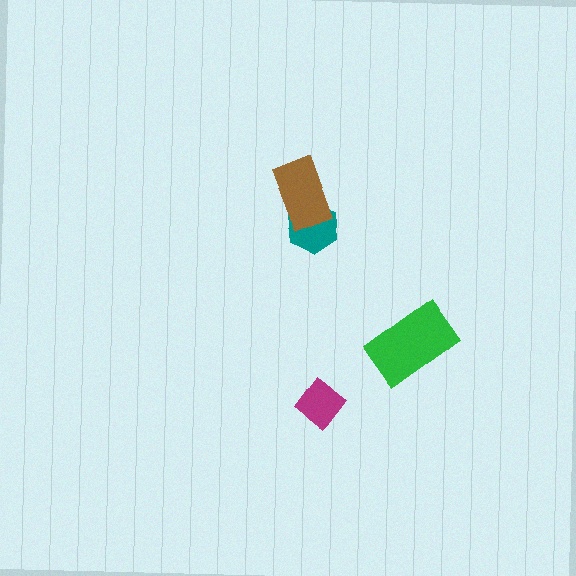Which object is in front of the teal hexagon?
The brown rectangle is in front of the teal hexagon.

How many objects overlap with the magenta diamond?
0 objects overlap with the magenta diamond.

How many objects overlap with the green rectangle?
0 objects overlap with the green rectangle.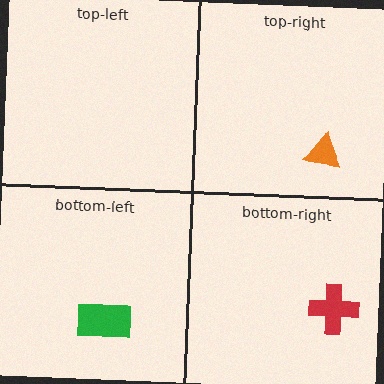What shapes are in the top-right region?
The orange triangle.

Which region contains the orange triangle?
The top-right region.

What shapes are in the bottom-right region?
The red cross.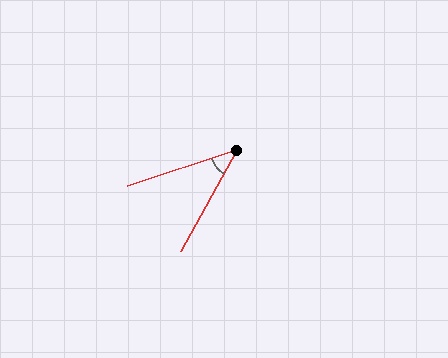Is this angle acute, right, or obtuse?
It is acute.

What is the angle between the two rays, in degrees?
Approximately 43 degrees.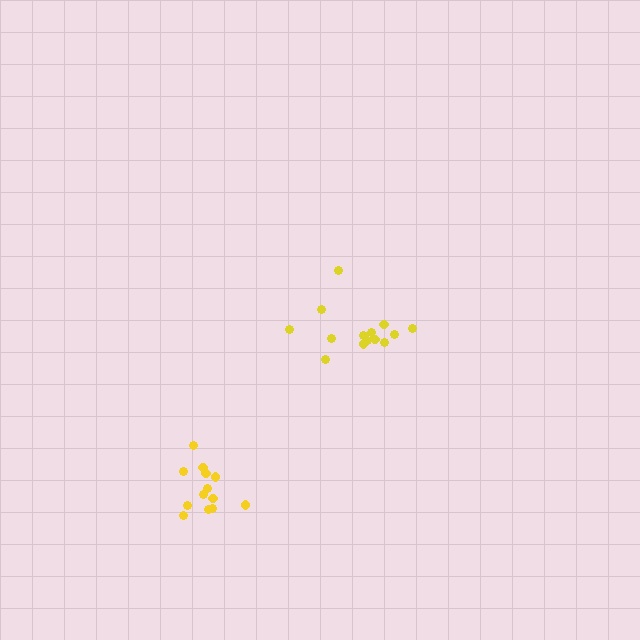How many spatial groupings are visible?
There are 2 spatial groupings.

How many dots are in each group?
Group 1: 14 dots, Group 2: 13 dots (27 total).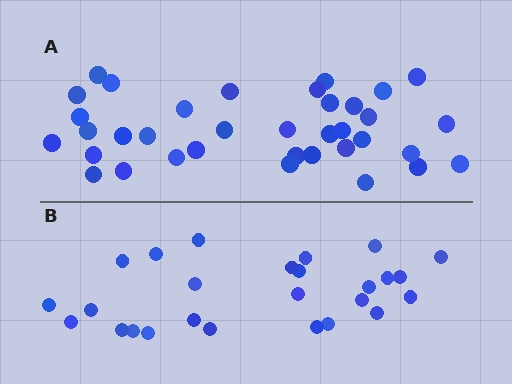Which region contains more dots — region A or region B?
Region A (the top region) has more dots.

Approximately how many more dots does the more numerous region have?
Region A has roughly 10 or so more dots than region B.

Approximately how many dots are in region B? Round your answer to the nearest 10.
About 30 dots. (The exact count is 26, which rounds to 30.)